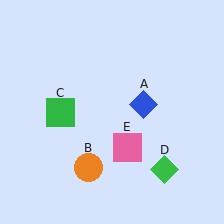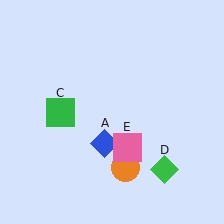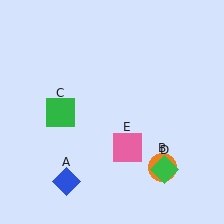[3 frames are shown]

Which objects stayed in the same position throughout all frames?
Green square (object C) and green diamond (object D) and pink square (object E) remained stationary.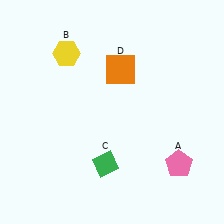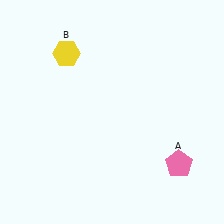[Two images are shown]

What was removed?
The green diamond (C), the orange square (D) were removed in Image 2.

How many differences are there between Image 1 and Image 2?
There are 2 differences between the two images.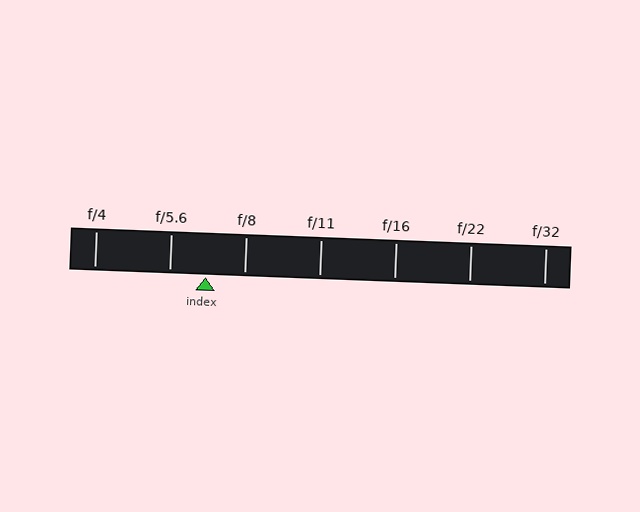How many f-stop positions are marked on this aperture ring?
There are 7 f-stop positions marked.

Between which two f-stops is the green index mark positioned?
The index mark is between f/5.6 and f/8.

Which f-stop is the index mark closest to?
The index mark is closest to f/5.6.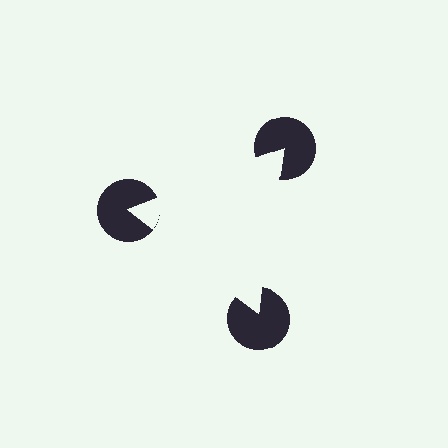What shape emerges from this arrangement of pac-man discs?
An illusory triangle — its edges are inferred from the aligned wedge cuts in the pac-man discs, not physically drawn.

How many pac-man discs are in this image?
There are 3 — one at each vertex of the illusory triangle.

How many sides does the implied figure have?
3 sides.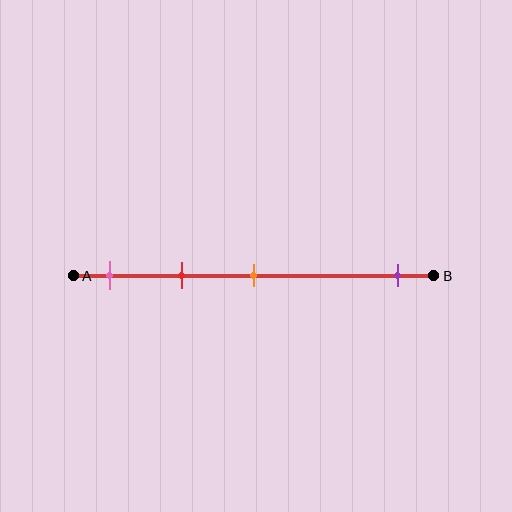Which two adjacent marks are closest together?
The pink and red marks are the closest adjacent pair.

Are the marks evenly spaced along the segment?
No, the marks are not evenly spaced.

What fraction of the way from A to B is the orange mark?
The orange mark is approximately 50% (0.5) of the way from A to B.